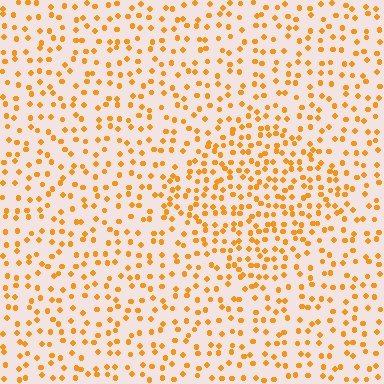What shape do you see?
I see a diamond.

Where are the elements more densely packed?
The elements are more densely packed inside the diamond boundary.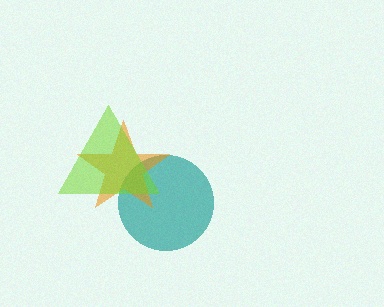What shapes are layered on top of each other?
The layered shapes are: a teal circle, an orange star, a lime triangle.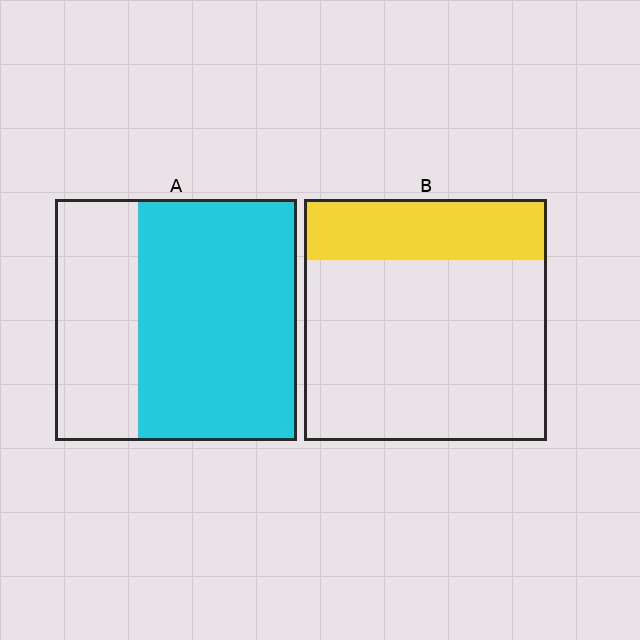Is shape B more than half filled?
No.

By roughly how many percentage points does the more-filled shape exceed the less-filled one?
By roughly 40 percentage points (A over B).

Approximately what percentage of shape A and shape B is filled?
A is approximately 65% and B is approximately 25%.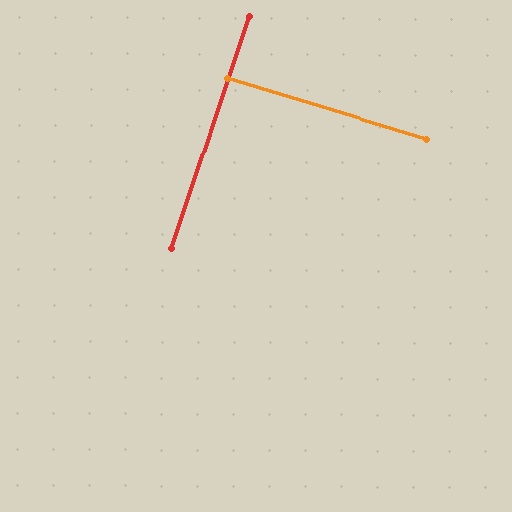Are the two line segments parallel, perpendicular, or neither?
Perpendicular — they meet at approximately 89°.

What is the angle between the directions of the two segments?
Approximately 89 degrees.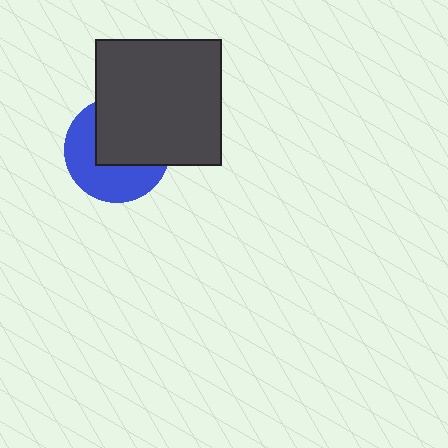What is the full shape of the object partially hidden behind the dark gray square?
The partially hidden object is a blue circle.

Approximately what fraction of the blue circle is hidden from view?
Roughly 50% of the blue circle is hidden behind the dark gray square.